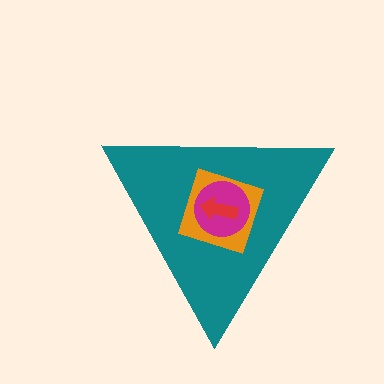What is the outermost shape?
The teal triangle.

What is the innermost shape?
The red arrow.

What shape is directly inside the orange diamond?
The magenta circle.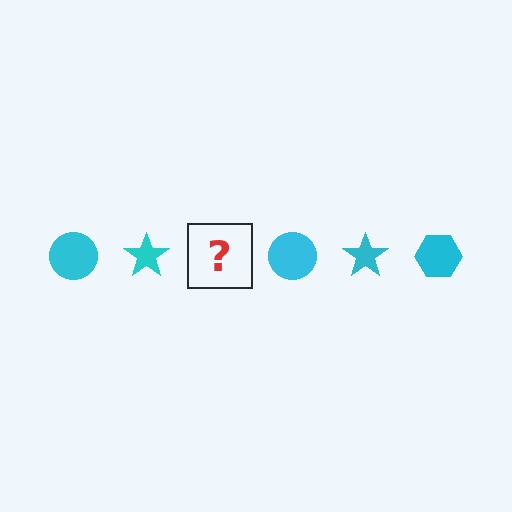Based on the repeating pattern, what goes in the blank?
The blank should be a cyan hexagon.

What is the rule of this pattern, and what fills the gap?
The rule is that the pattern cycles through circle, star, hexagon shapes in cyan. The gap should be filled with a cyan hexagon.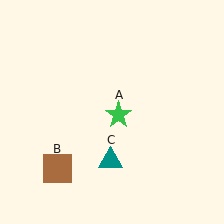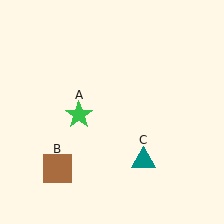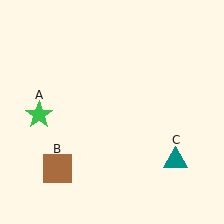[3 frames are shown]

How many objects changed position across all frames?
2 objects changed position: green star (object A), teal triangle (object C).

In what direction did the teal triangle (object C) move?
The teal triangle (object C) moved right.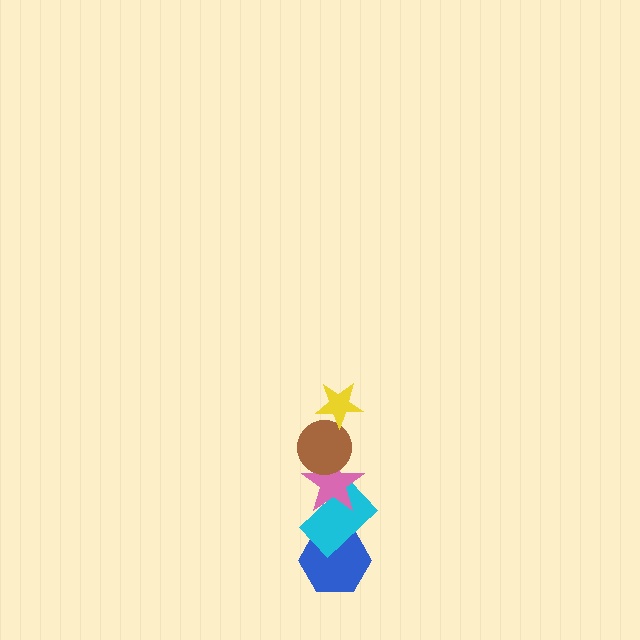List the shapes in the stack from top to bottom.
From top to bottom: the yellow star, the brown circle, the pink star, the cyan rectangle, the blue hexagon.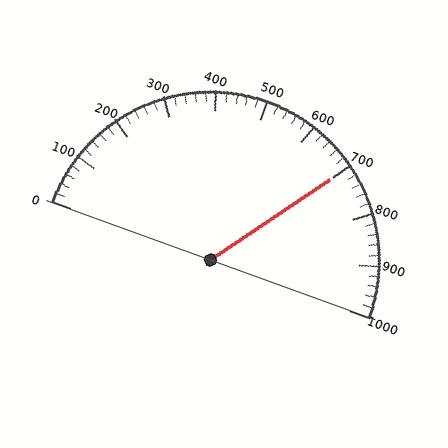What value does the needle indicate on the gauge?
The needle indicates approximately 700.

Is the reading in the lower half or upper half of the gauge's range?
The reading is in the upper half of the range (0 to 1000).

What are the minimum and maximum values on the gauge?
The gauge ranges from 0 to 1000.